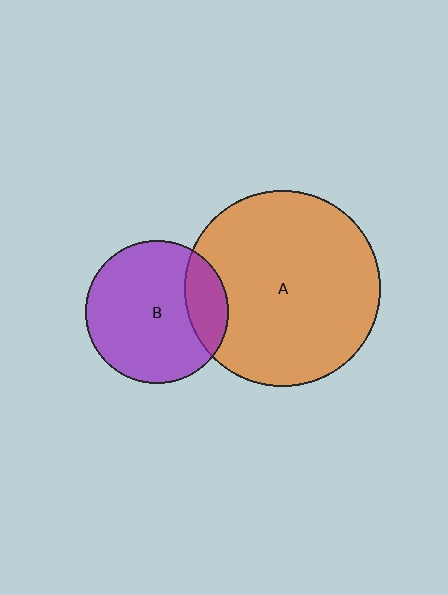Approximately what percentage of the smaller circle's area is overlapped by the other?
Approximately 20%.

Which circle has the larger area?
Circle A (orange).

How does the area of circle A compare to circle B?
Approximately 1.9 times.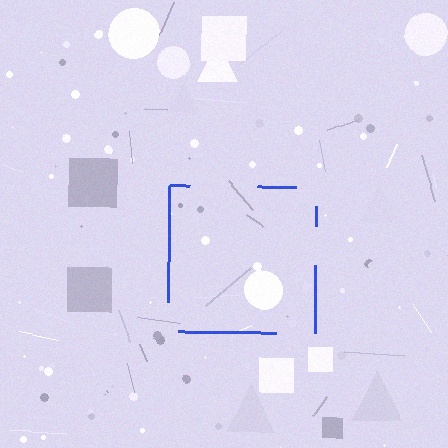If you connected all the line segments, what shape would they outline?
They would outline a square.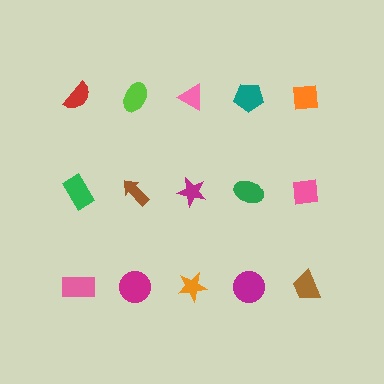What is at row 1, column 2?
A lime ellipse.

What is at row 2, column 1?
A green rectangle.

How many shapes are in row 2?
5 shapes.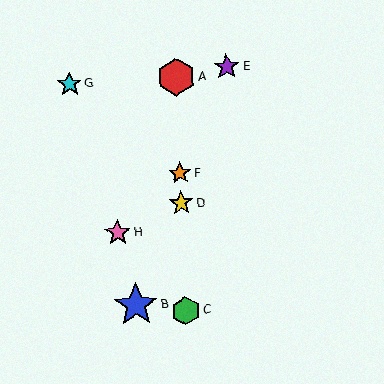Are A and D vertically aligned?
Yes, both are at x≈176.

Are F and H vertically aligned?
No, F is at x≈180 and H is at x≈118.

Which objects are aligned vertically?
Objects A, C, D, F are aligned vertically.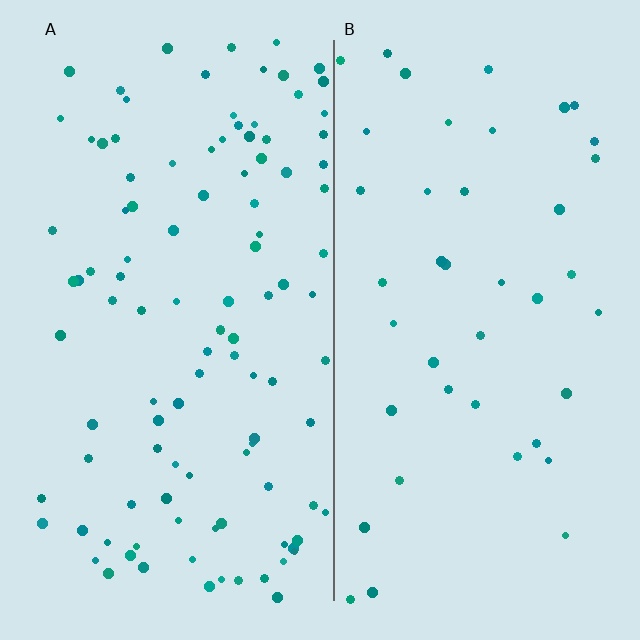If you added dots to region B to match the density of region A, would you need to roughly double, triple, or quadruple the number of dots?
Approximately triple.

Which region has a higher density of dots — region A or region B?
A (the left).